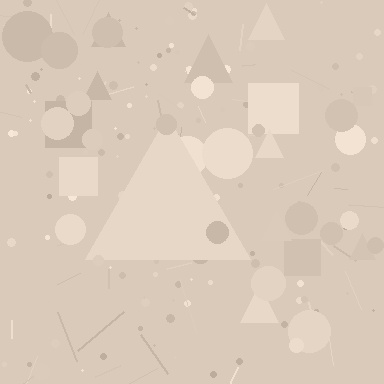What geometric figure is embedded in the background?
A triangle is embedded in the background.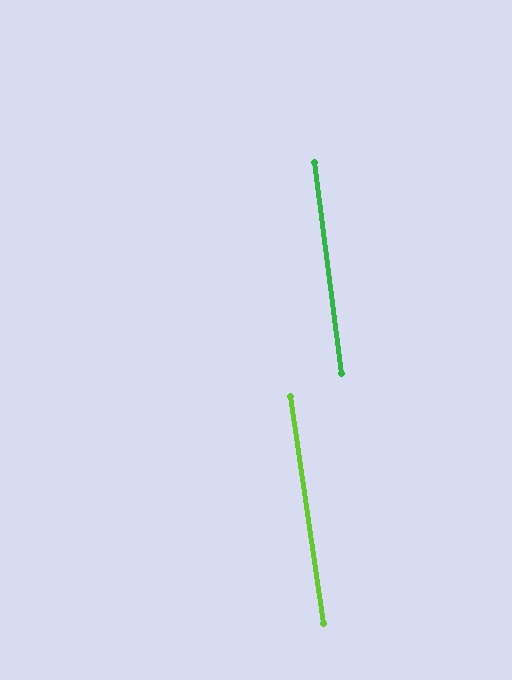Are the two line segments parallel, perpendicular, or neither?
Parallel — their directions differ by only 1.1°.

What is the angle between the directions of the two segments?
Approximately 1 degree.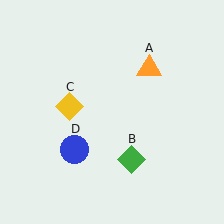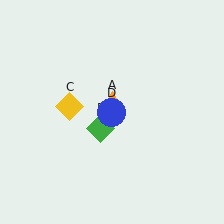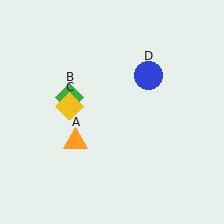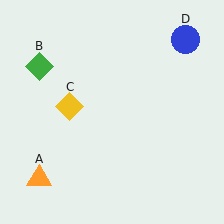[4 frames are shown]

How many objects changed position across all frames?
3 objects changed position: orange triangle (object A), green diamond (object B), blue circle (object D).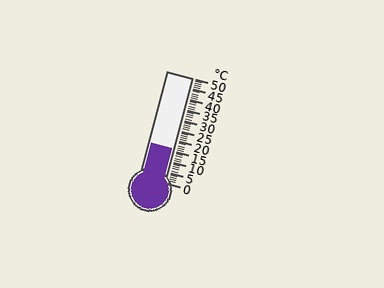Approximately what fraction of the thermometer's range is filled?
The thermometer is filled to approximately 30% of its range.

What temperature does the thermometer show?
The thermometer shows approximately 16°C.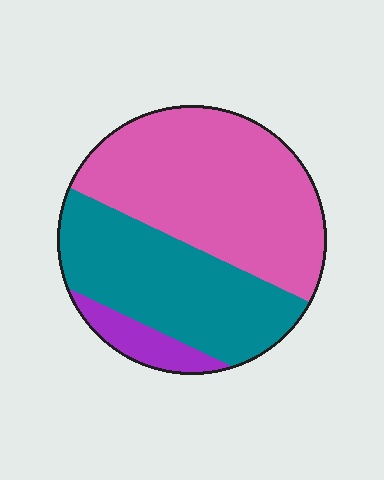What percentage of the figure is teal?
Teal takes up between a quarter and a half of the figure.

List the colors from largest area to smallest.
From largest to smallest: pink, teal, purple.